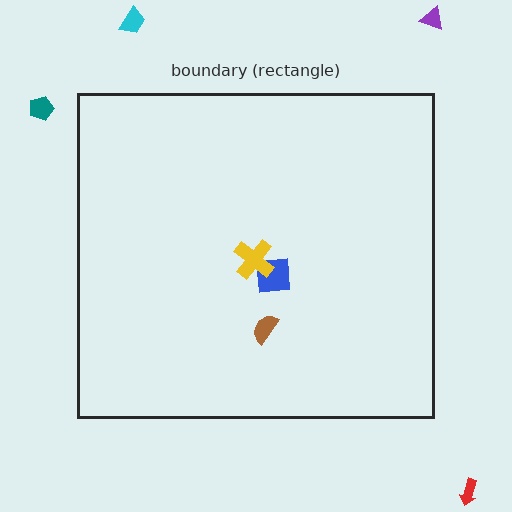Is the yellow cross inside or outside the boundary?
Inside.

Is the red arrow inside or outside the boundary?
Outside.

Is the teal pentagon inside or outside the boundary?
Outside.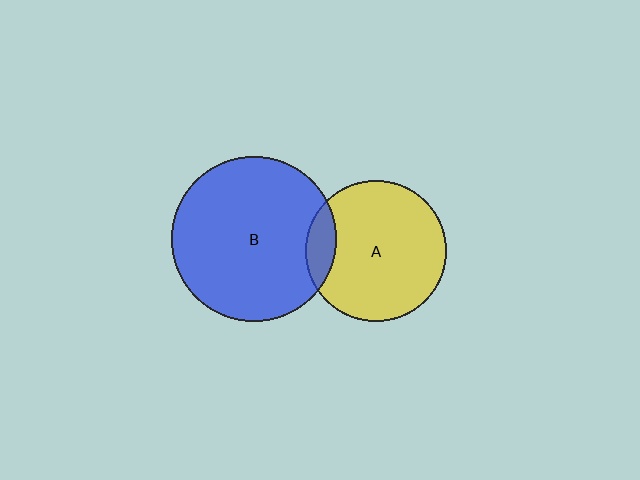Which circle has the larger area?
Circle B (blue).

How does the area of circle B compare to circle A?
Approximately 1.4 times.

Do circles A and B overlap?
Yes.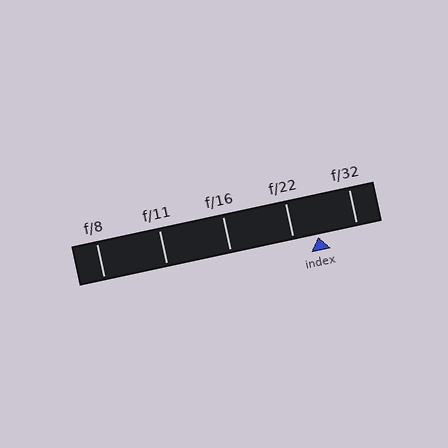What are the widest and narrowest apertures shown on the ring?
The widest aperture shown is f/8 and the narrowest is f/32.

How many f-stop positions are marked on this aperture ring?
There are 5 f-stop positions marked.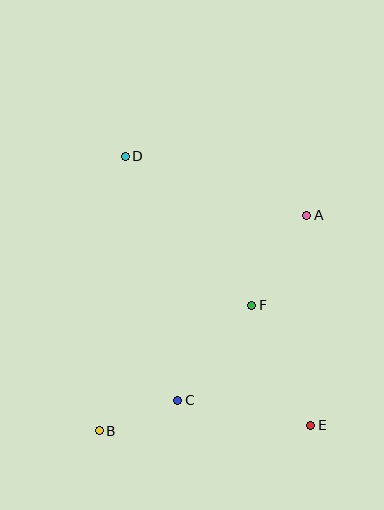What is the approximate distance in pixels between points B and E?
The distance between B and E is approximately 211 pixels.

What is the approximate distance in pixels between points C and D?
The distance between C and D is approximately 249 pixels.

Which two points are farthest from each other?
Points D and E are farthest from each other.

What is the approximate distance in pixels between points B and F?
The distance between B and F is approximately 197 pixels.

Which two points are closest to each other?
Points B and C are closest to each other.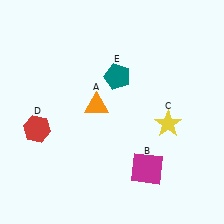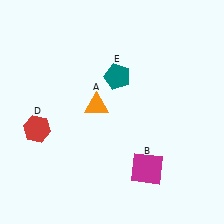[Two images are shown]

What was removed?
The yellow star (C) was removed in Image 2.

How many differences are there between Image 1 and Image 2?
There is 1 difference between the two images.